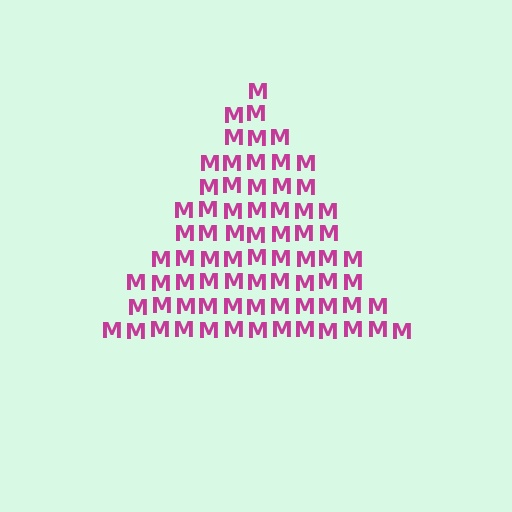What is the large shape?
The large shape is a triangle.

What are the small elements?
The small elements are letter M's.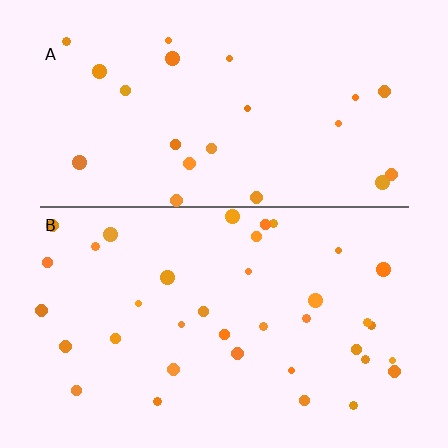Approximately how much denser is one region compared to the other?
Approximately 1.6× — region B over region A.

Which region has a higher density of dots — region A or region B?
B (the bottom).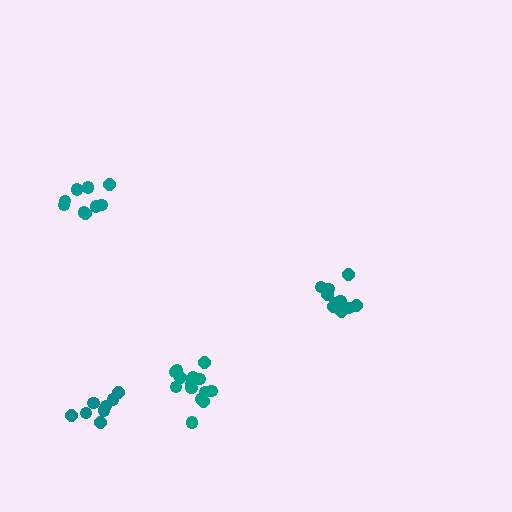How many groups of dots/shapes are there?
There are 4 groups.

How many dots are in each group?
Group 1: 14 dots, Group 2: 11 dots, Group 3: 9 dots, Group 4: 8 dots (42 total).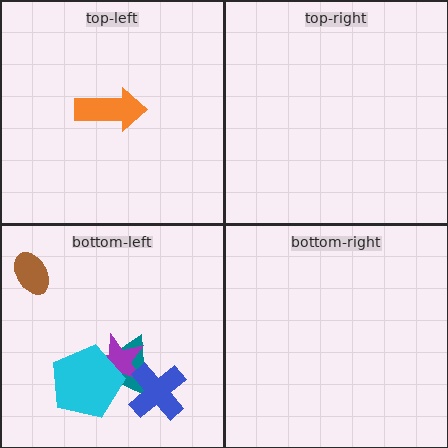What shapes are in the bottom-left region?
The teal triangle, the purple star, the cyan pentagon, the brown ellipse, the blue cross.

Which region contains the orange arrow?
The top-left region.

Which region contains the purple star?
The bottom-left region.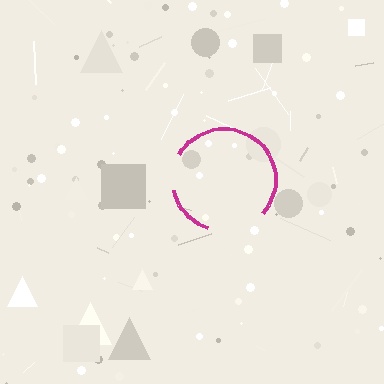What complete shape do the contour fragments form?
The contour fragments form a circle.